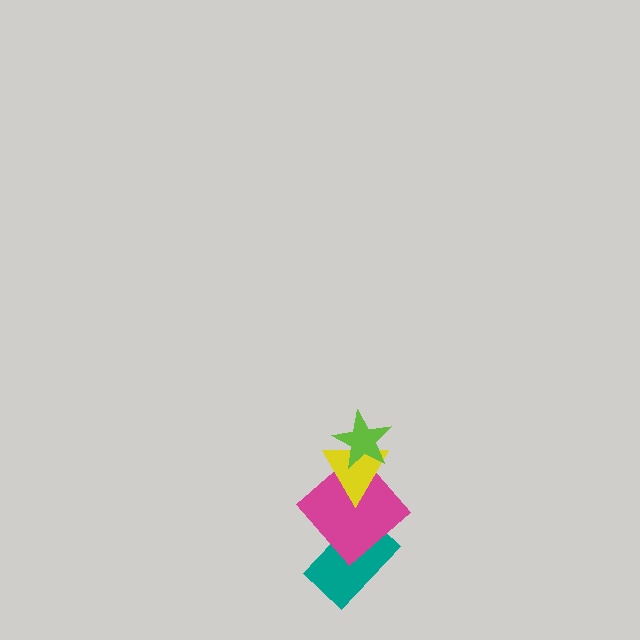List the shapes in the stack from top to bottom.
From top to bottom: the lime star, the yellow triangle, the magenta diamond, the teal rectangle.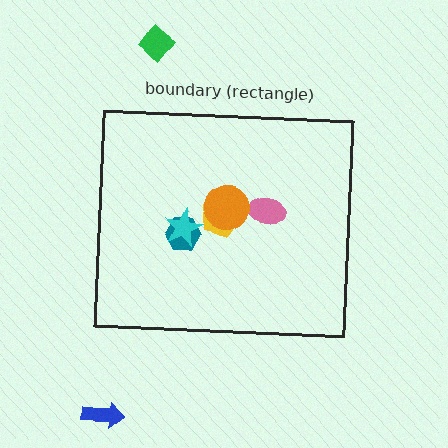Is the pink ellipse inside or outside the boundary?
Inside.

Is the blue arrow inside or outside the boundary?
Outside.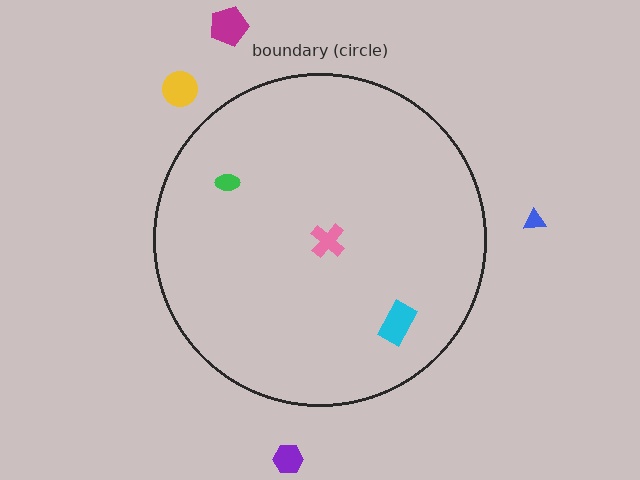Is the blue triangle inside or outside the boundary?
Outside.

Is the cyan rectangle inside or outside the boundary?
Inside.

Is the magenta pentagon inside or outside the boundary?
Outside.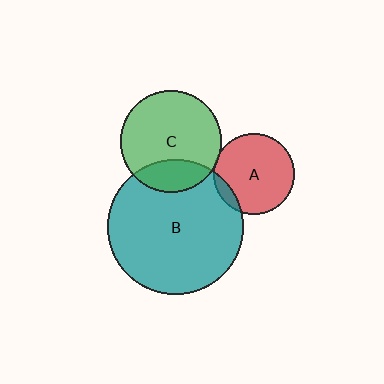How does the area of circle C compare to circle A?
Approximately 1.6 times.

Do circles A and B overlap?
Yes.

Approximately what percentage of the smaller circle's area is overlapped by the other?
Approximately 10%.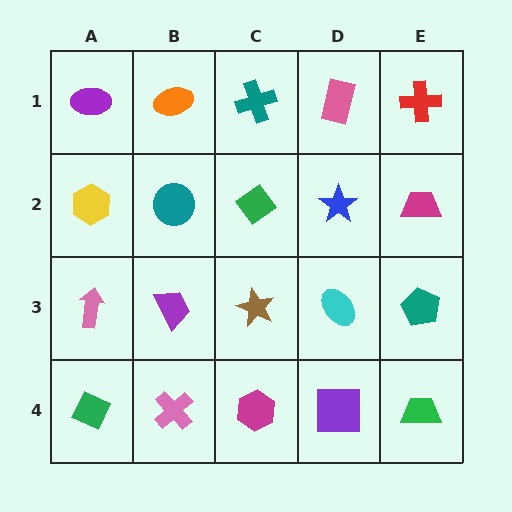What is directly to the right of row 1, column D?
A red cross.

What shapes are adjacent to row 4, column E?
A teal pentagon (row 3, column E), a purple square (row 4, column D).